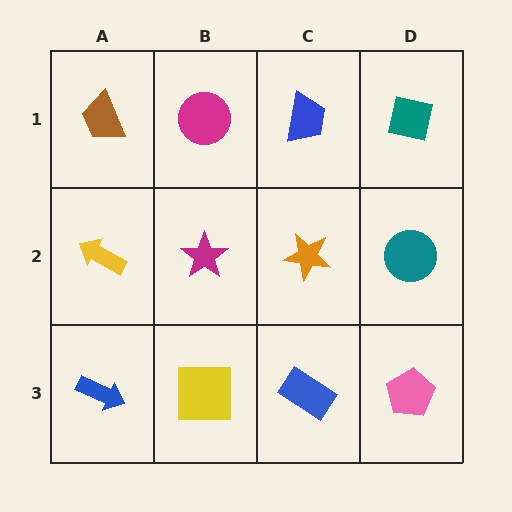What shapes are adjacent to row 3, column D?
A teal circle (row 2, column D), a blue rectangle (row 3, column C).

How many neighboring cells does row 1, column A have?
2.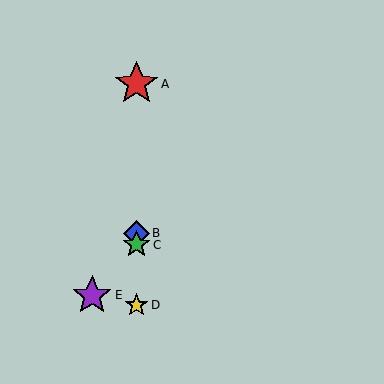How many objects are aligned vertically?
4 objects (A, B, C, D) are aligned vertically.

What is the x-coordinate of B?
Object B is at x≈136.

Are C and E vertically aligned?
No, C is at x≈136 and E is at x≈92.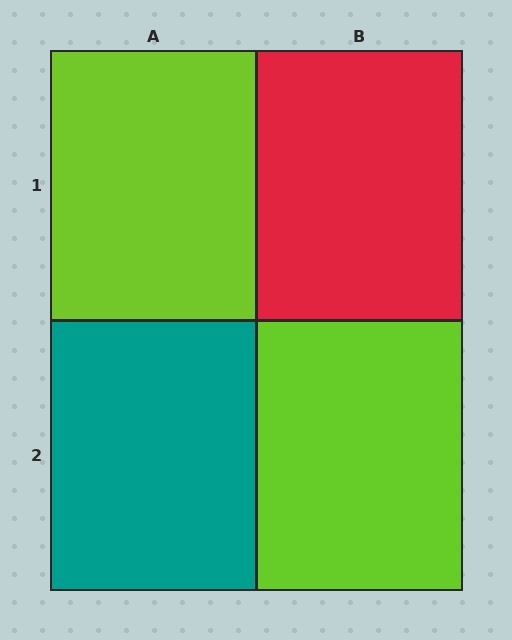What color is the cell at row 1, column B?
Red.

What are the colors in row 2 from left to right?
Teal, lime.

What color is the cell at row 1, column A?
Lime.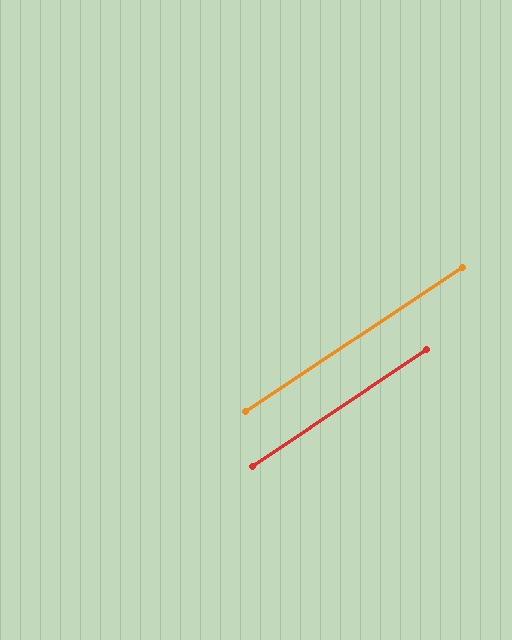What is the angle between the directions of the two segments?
Approximately 0 degrees.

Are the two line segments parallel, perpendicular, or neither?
Parallel — their directions differ by only 0.3°.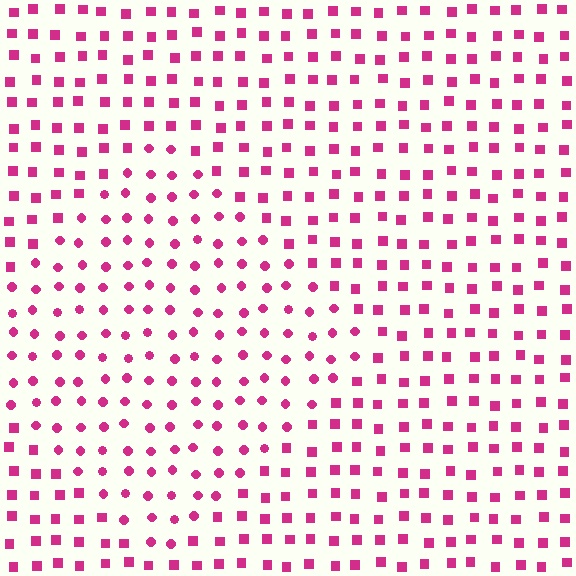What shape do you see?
I see a diamond.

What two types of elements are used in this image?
The image uses circles inside the diamond region and squares outside it.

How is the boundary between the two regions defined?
The boundary is defined by a change in element shape: circles inside vs. squares outside. All elements share the same color and spacing.